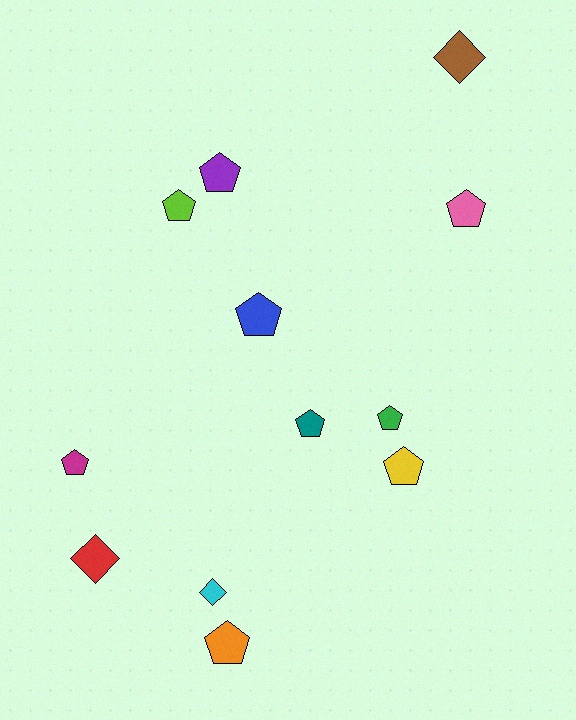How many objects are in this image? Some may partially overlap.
There are 12 objects.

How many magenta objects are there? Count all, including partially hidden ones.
There is 1 magenta object.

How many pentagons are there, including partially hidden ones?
There are 9 pentagons.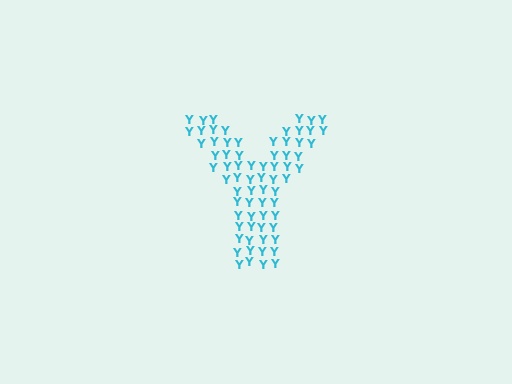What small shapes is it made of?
It is made of small letter Y's.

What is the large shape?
The large shape is the letter Y.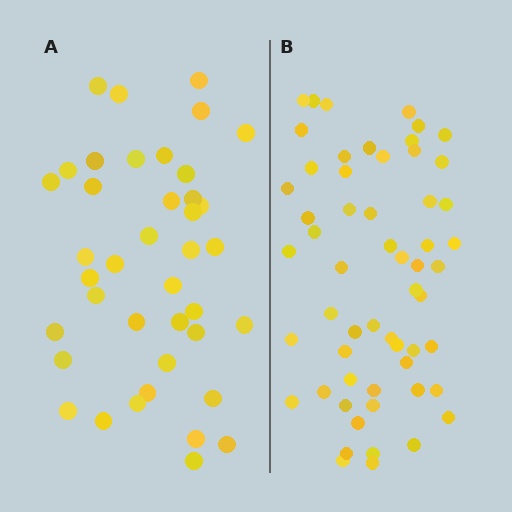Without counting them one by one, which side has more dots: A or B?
Region B (the right region) has more dots.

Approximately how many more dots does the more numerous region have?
Region B has approximately 15 more dots than region A.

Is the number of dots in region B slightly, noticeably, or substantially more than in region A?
Region B has noticeably more, but not dramatically so. The ratio is roughly 1.4 to 1.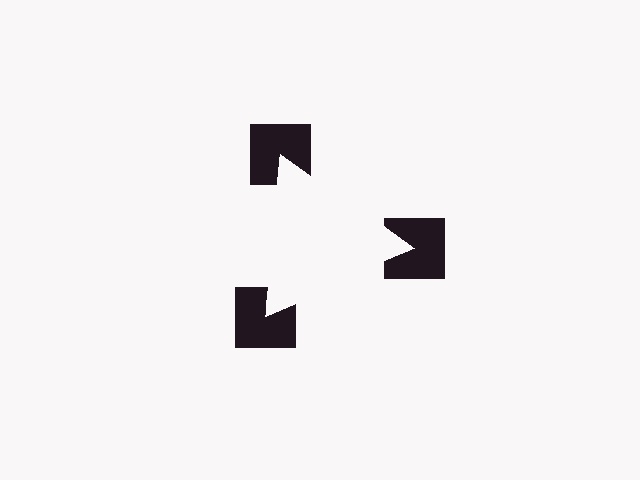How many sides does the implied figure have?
3 sides.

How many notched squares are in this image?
There are 3 — one at each vertex of the illusory triangle.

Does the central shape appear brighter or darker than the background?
It typically appears slightly brighter than the background, even though no actual brightness change is drawn.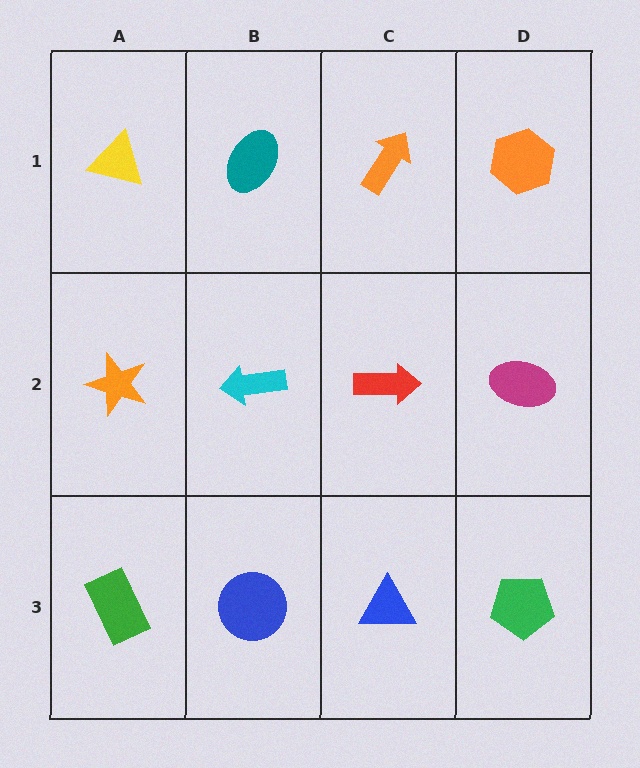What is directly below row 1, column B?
A cyan arrow.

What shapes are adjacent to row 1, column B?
A cyan arrow (row 2, column B), a yellow triangle (row 1, column A), an orange arrow (row 1, column C).